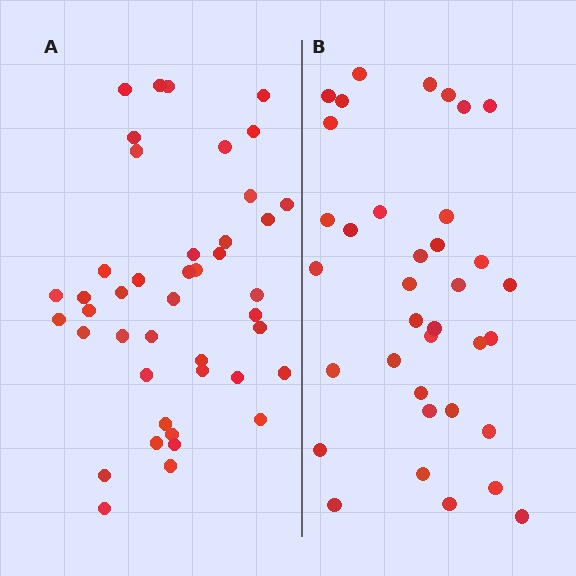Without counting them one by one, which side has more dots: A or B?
Region A (the left region) has more dots.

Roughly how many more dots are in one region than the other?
Region A has roughly 8 or so more dots than region B.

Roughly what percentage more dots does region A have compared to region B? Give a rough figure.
About 20% more.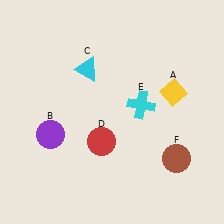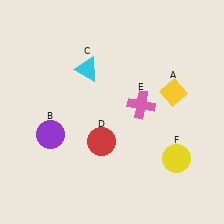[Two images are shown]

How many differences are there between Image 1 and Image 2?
There are 2 differences between the two images.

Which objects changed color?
E changed from cyan to pink. F changed from brown to yellow.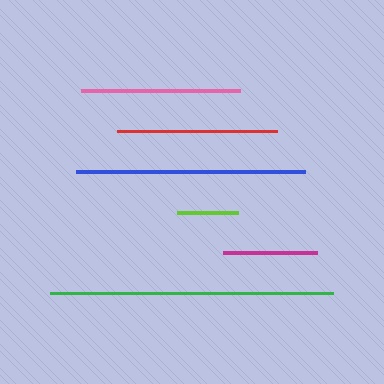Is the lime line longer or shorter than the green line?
The green line is longer than the lime line.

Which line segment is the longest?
The green line is the longest at approximately 283 pixels.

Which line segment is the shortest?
The lime line is the shortest at approximately 61 pixels.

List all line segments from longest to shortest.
From longest to shortest: green, blue, red, pink, magenta, lime.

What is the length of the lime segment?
The lime segment is approximately 61 pixels long.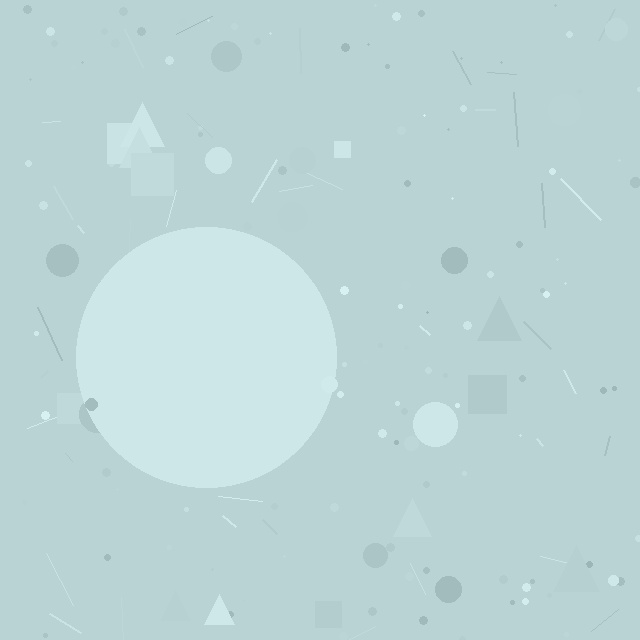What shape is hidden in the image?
A circle is hidden in the image.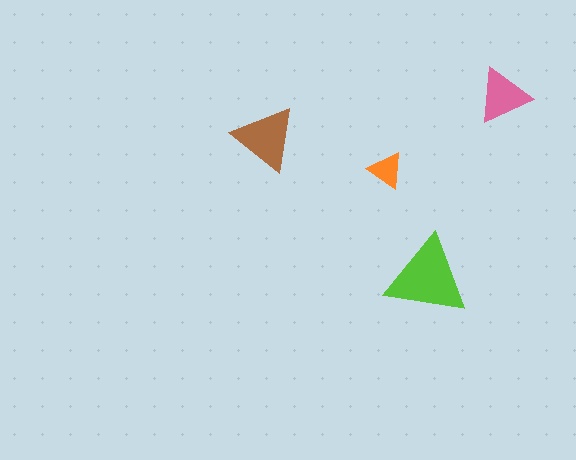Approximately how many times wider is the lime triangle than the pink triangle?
About 1.5 times wider.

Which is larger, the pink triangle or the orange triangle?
The pink one.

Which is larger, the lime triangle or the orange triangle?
The lime one.